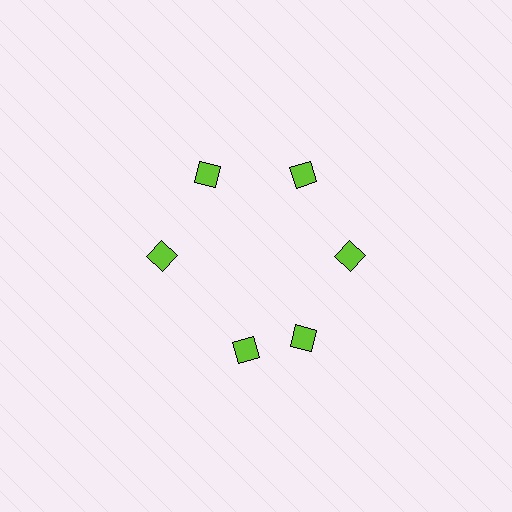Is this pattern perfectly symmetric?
No. The 6 lime diamonds are arranged in a ring, but one element near the 7 o'clock position is rotated out of alignment along the ring, breaking the 6-fold rotational symmetry.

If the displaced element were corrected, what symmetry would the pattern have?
It would have 6-fold rotational symmetry — the pattern would map onto itself every 60 degrees.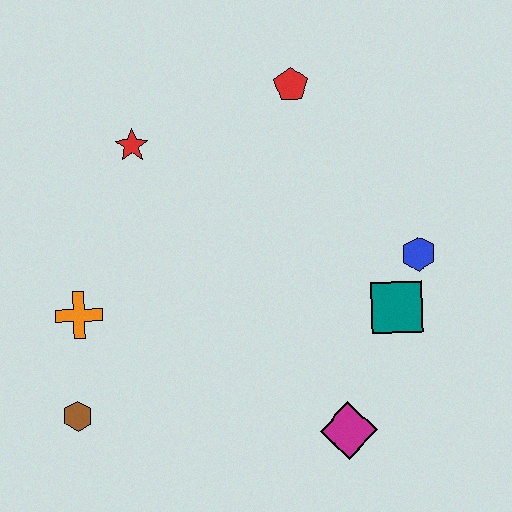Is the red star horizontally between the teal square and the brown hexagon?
Yes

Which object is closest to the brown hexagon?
The orange cross is closest to the brown hexagon.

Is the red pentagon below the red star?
No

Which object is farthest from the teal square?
The brown hexagon is farthest from the teal square.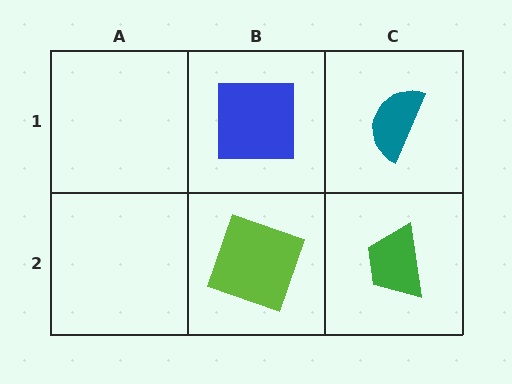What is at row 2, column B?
A lime square.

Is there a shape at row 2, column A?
No, that cell is empty.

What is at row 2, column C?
A green trapezoid.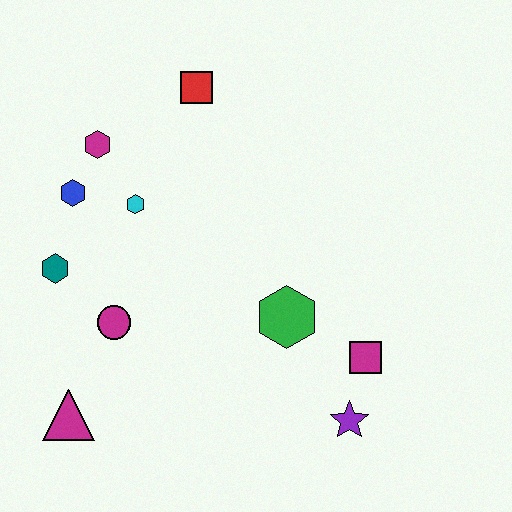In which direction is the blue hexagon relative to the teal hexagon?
The blue hexagon is above the teal hexagon.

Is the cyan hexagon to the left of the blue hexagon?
No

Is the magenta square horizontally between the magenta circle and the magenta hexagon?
No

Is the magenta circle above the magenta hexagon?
No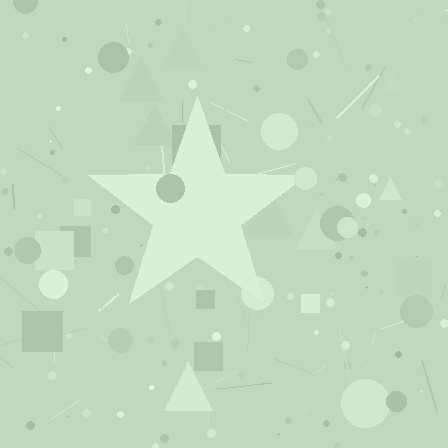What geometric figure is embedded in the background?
A star is embedded in the background.